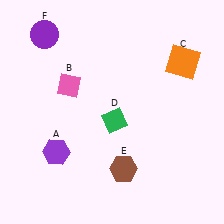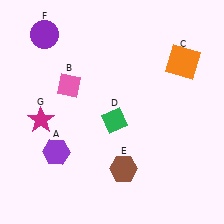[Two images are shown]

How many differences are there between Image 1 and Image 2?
There is 1 difference between the two images.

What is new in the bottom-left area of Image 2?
A magenta star (G) was added in the bottom-left area of Image 2.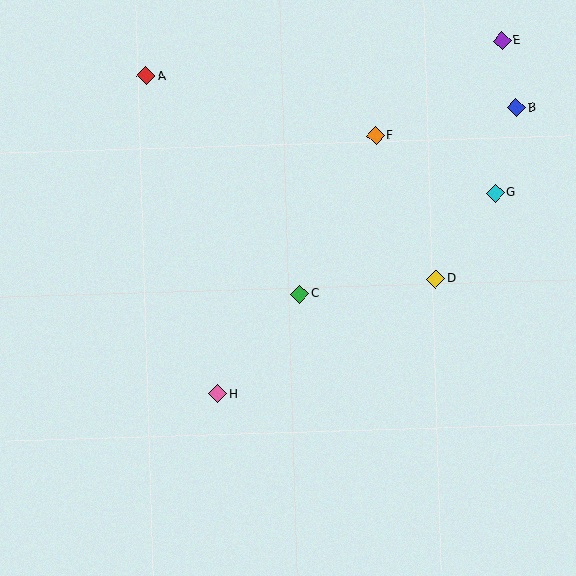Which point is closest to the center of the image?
Point C at (300, 294) is closest to the center.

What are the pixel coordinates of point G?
Point G is at (496, 193).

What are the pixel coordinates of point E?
Point E is at (502, 41).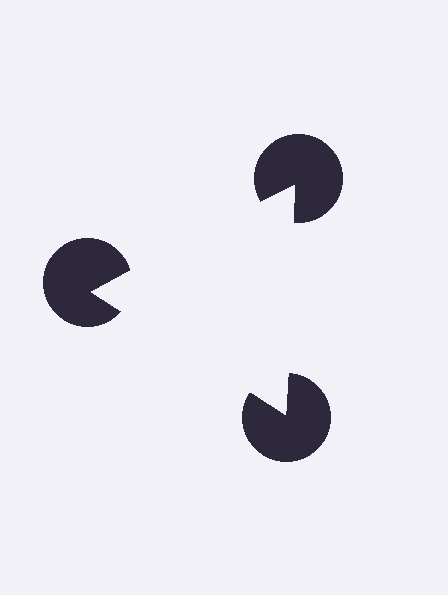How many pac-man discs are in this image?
There are 3 — one at each vertex of the illusory triangle.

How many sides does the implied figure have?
3 sides.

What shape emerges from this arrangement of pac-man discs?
An illusory triangle — its edges are inferred from the aligned wedge cuts in the pac-man discs, not physically drawn.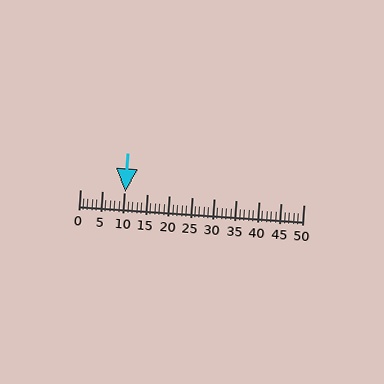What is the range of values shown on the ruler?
The ruler shows values from 0 to 50.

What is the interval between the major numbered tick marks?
The major tick marks are spaced 5 units apart.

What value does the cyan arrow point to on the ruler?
The cyan arrow points to approximately 10.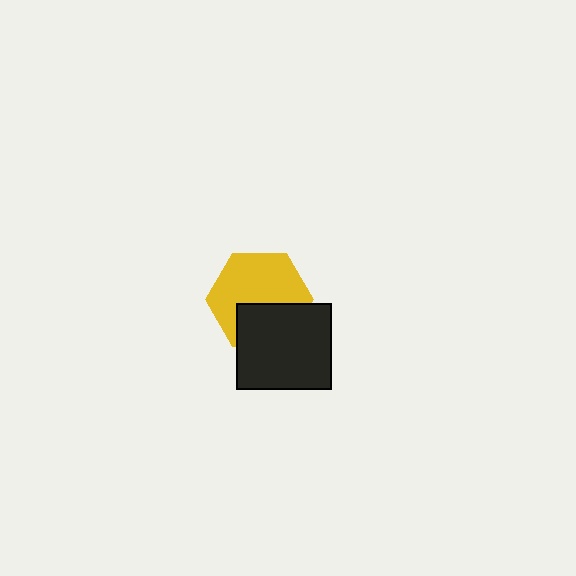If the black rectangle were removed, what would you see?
You would see the complete yellow hexagon.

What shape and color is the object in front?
The object in front is a black rectangle.